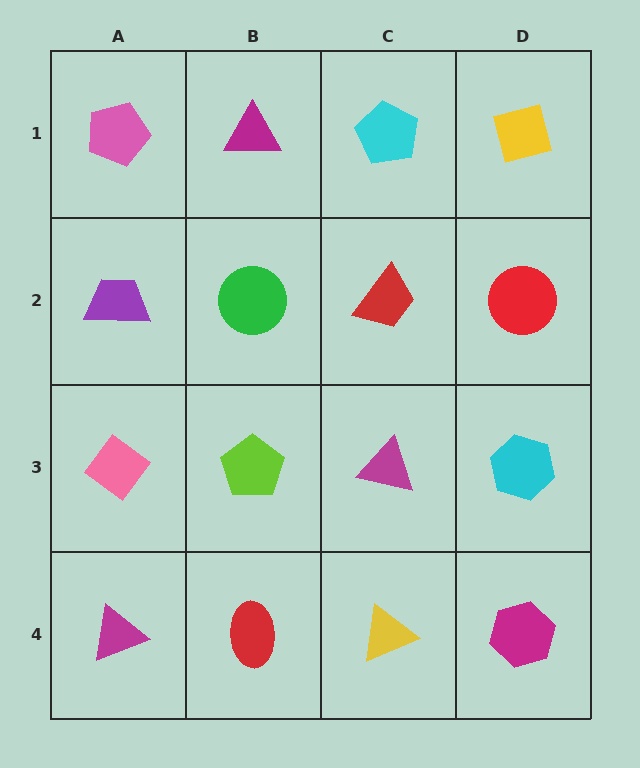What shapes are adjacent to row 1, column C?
A red trapezoid (row 2, column C), a magenta triangle (row 1, column B), a yellow square (row 1, column D).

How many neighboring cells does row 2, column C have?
4.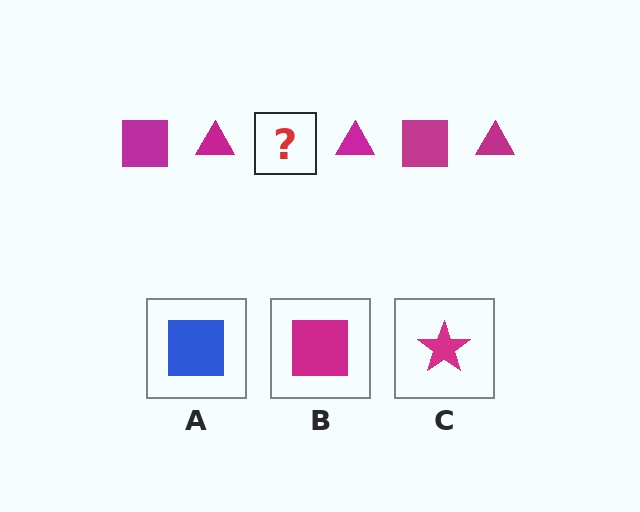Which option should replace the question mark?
Option B.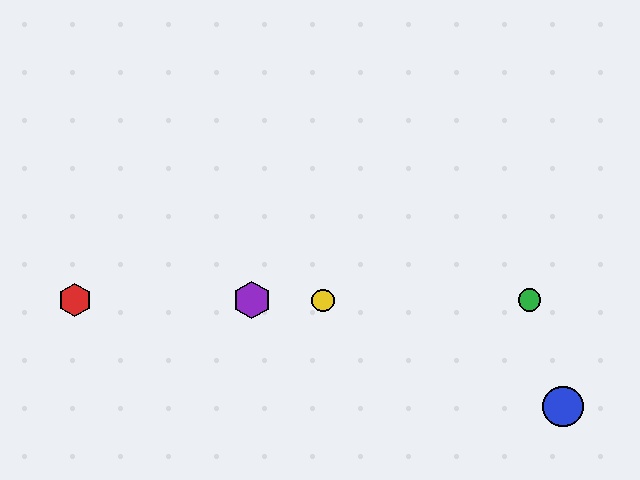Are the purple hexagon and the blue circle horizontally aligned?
No, the purple hexagon is at y≈300 and the blue circle is at y≈406.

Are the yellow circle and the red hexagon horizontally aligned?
Yes, both are at y≈300.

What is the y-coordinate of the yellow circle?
The yellow circle is at y≈300.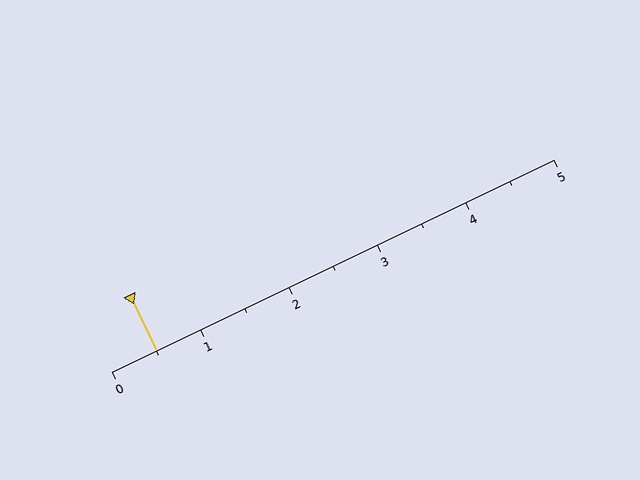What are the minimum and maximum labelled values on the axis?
The axis runs from 0 to 5.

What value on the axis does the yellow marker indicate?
The marker indicates approximately 0.5.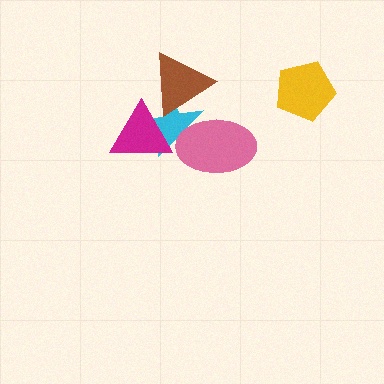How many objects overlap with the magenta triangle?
2 objects overlap with the magenta triangle.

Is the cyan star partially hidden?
Yes, it is partially covered by another shape.